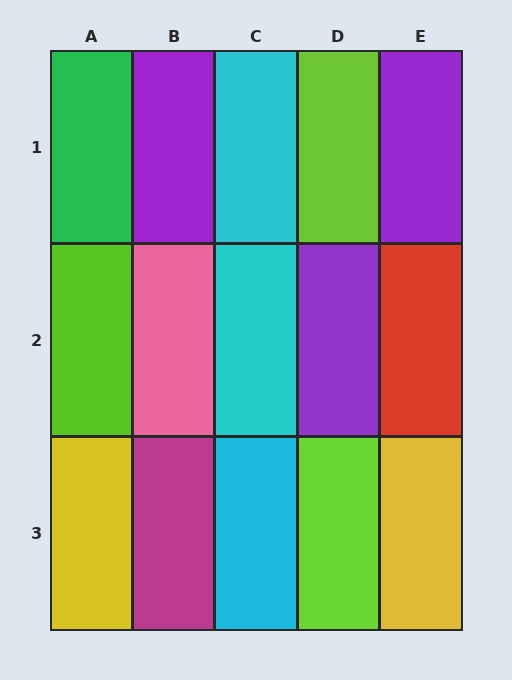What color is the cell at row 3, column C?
Cyan.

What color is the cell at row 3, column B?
Magenta.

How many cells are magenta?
1 cell is magenta.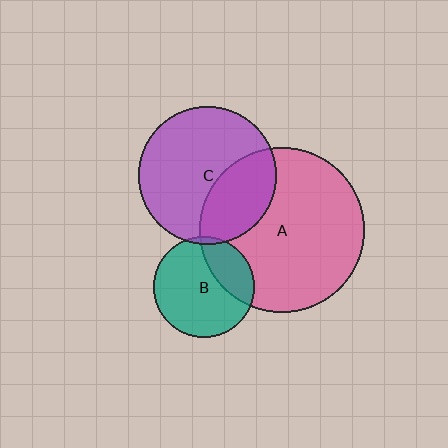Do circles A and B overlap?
Yes.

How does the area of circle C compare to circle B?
Approximately 1.9 times.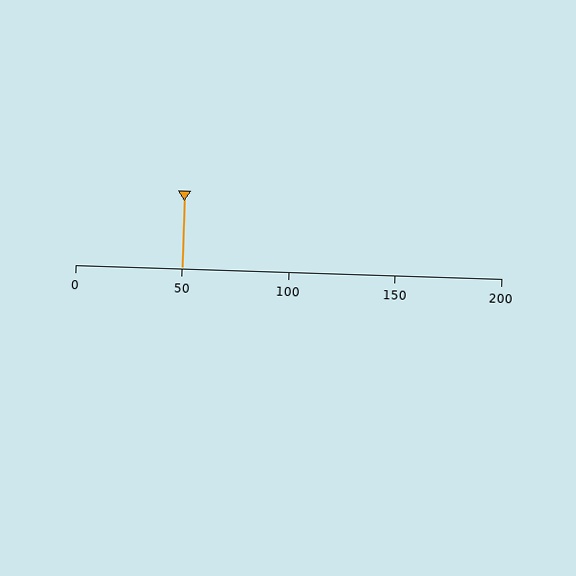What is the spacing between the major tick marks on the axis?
The major ticks are spaced 50 apart.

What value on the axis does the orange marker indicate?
The marker indicates approximately 50.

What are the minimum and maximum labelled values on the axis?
The axis runs from 0 to 200.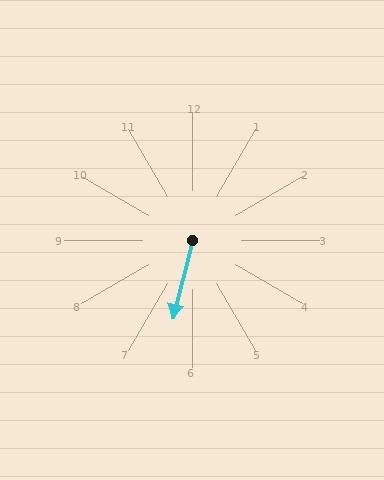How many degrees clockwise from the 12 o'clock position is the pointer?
Approximately 194 degrees.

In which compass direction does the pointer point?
South.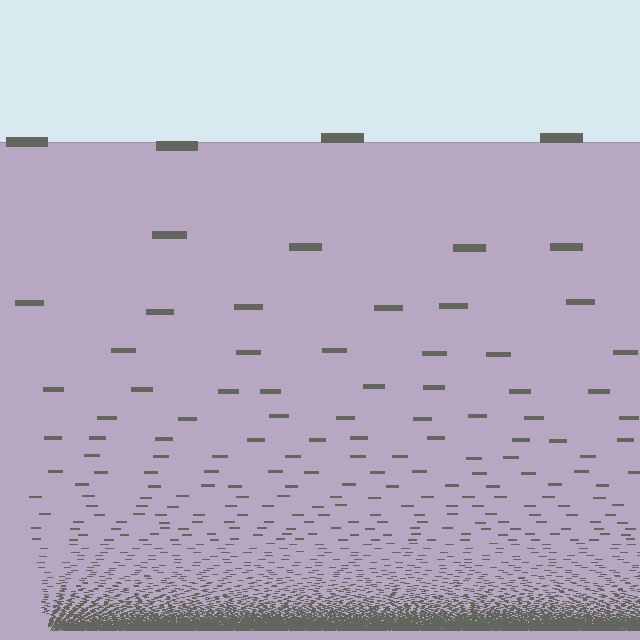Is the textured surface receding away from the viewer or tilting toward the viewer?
The surface appears to tilt toward the viewer. Texture elements get larger and sparser toward the top.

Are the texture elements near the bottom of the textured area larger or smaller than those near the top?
Smaller. The gradient is inverted — elements near the bottom are smaller and denser.